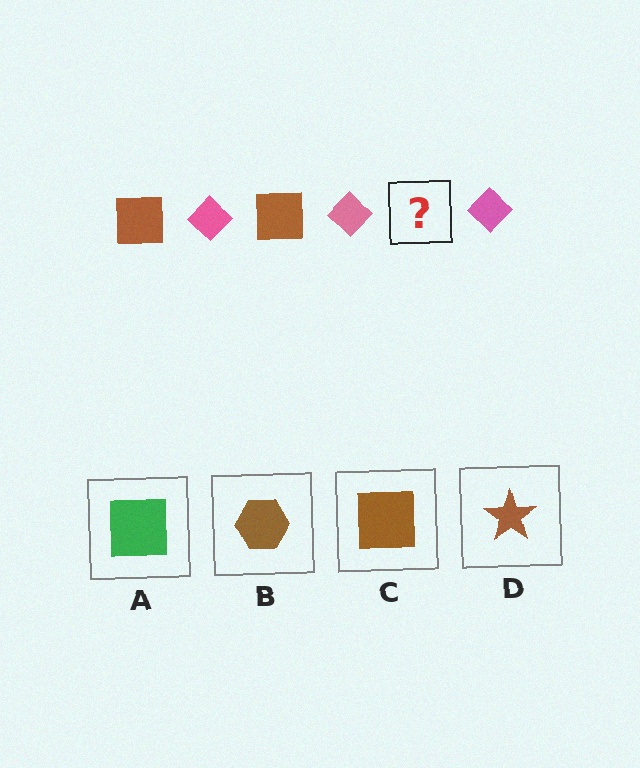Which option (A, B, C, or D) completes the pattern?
C.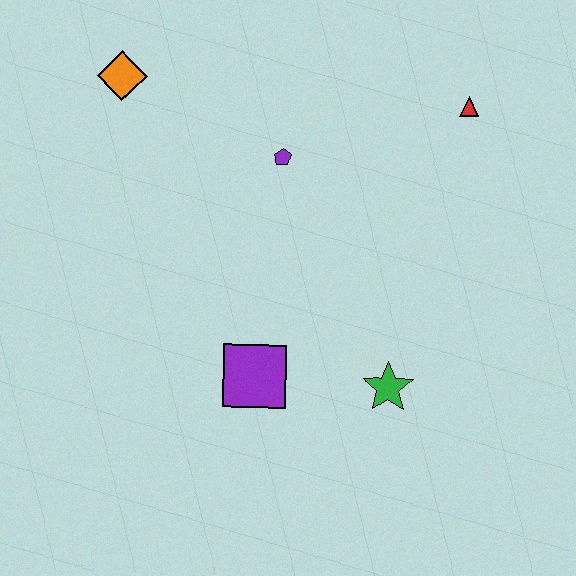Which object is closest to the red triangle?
The purple pentagon is closest to the red triangle.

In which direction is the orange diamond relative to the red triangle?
The orange diamond is to the left of the red triangle.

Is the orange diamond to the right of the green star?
No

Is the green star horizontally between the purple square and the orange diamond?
No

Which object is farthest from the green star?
The orange diamond is farthest from the green star.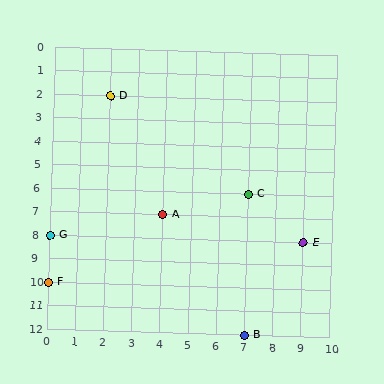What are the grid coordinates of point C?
Point C is at grid coordinates (7, 6).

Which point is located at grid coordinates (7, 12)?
Point B is at (7, 12).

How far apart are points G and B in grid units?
Points G and B are 7 columns and 4 rows apart (about 8.1 grid units diagonally).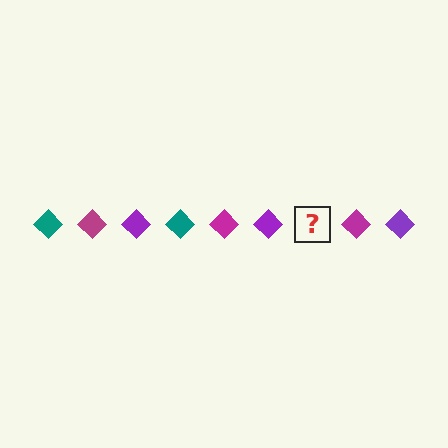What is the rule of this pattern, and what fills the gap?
The rule is that the pattern cycles through teal, magenta, purple diamonds. The gap should be filled with a teal diamond.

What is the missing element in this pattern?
The missing element is a teal diamond.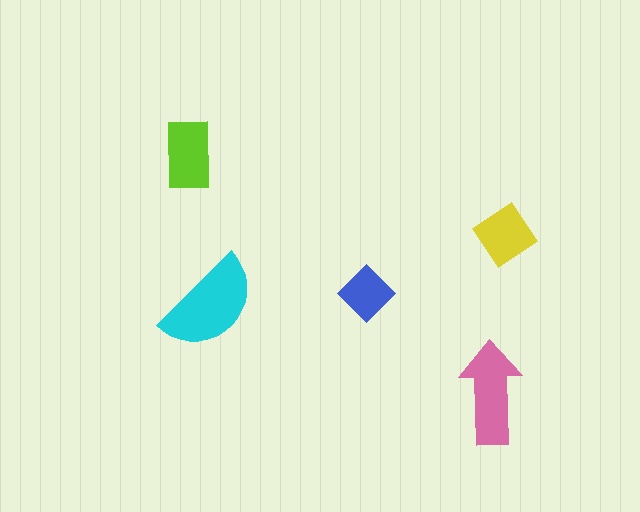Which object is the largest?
The cyan semicircle.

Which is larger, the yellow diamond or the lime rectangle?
The lime rectangle.